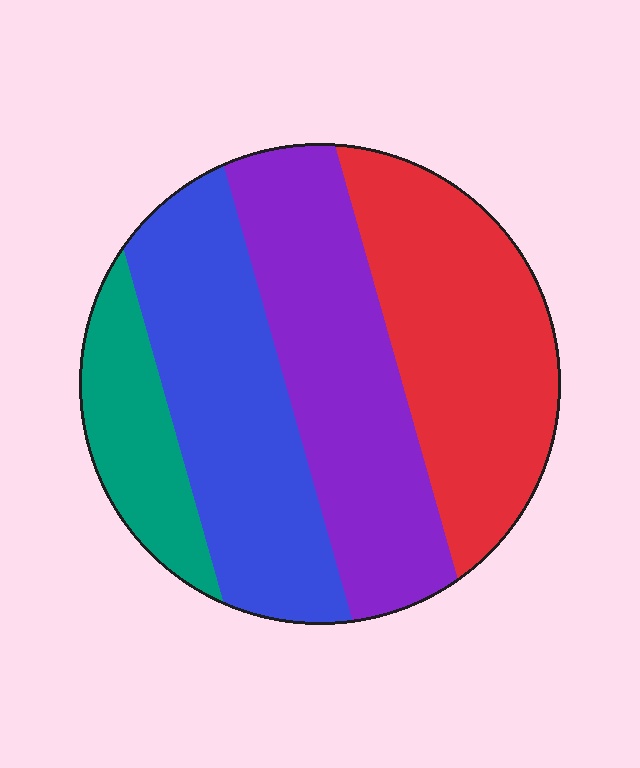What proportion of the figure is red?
Red takes up between a sixth and a third of the figure.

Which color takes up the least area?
Teal, at roughly 15%.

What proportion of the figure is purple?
Purple takes up between a sixth and a third of the figure.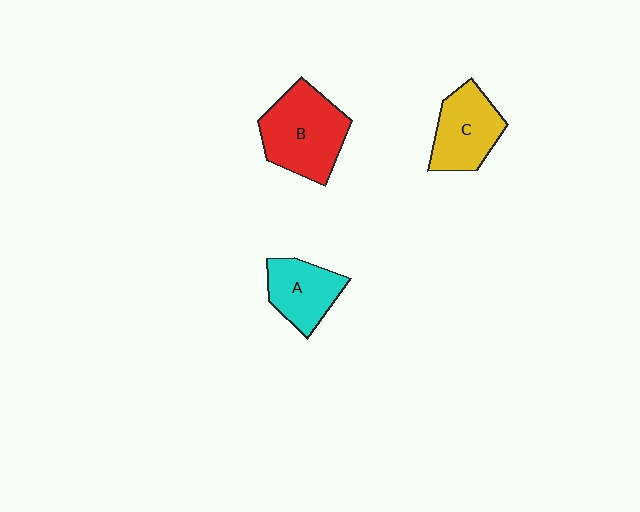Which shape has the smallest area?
Shape A (cyan).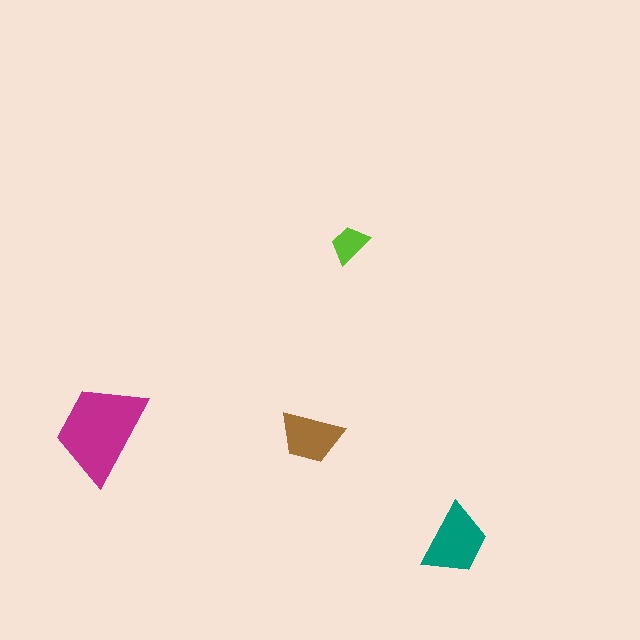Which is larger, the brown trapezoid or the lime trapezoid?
The brown one.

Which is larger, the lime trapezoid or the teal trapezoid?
The teal one.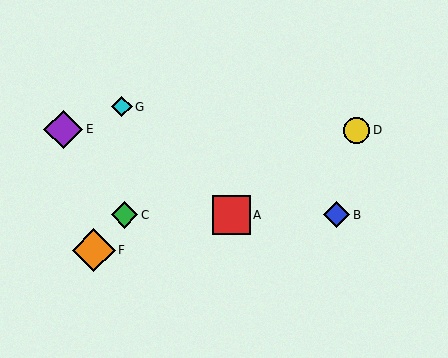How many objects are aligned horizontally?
3 objects (A, B, C) are aligned horizontally.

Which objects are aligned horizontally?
Objects A, B, C are aligned horizontally.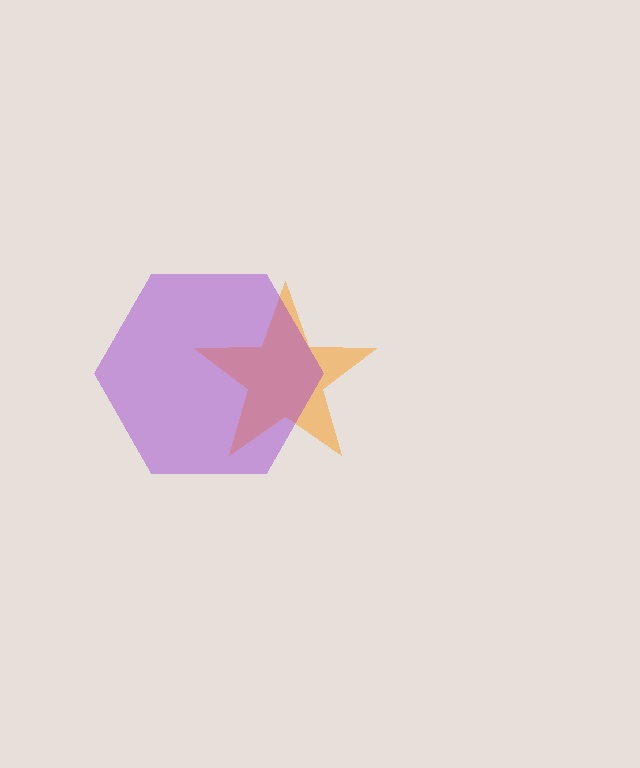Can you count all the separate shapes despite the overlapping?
Yes, there are 2 separate shapes.